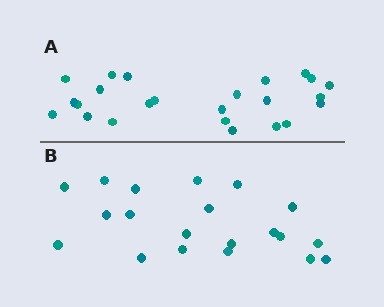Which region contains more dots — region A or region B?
Region A (the top region) has more dots.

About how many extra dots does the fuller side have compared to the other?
Region A has about 4 more dots than region B.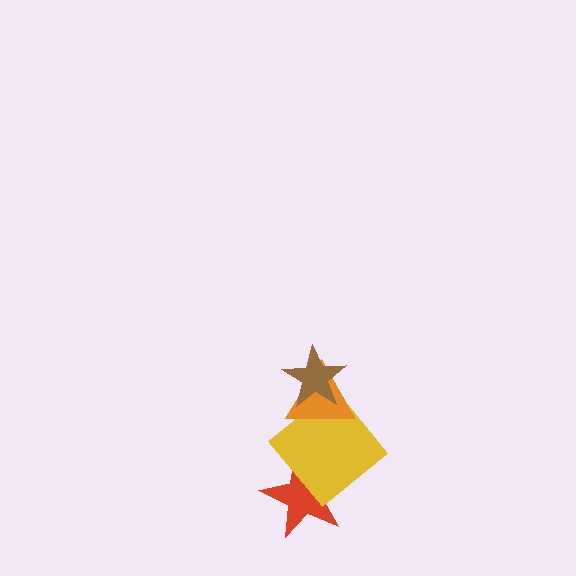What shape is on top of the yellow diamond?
The orange triangle is on top of the yellow diamond.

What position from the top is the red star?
The red star is 4th from the top.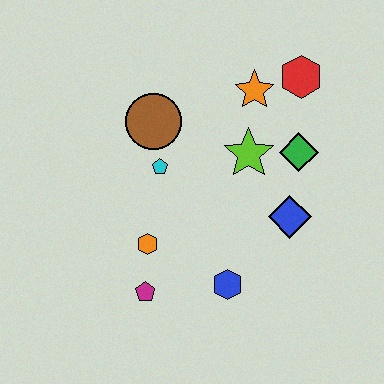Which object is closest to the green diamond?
The lime star is closest to the green diamond.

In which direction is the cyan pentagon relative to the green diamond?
The cyan pentagon is to the left of the green diamond.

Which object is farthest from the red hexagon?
The magenta pentagon is farthest from the red hexagon.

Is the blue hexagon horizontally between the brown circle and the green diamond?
Yes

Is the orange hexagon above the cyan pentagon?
No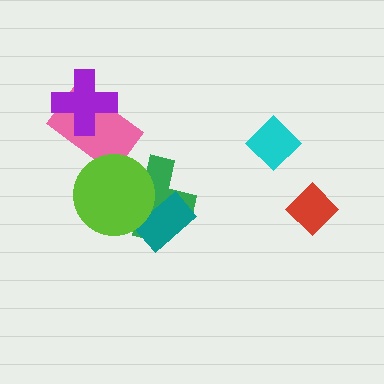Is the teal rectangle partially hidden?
Yes, it is partially covered by another shape.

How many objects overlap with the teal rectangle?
2 objects overlap with the teal rectangle.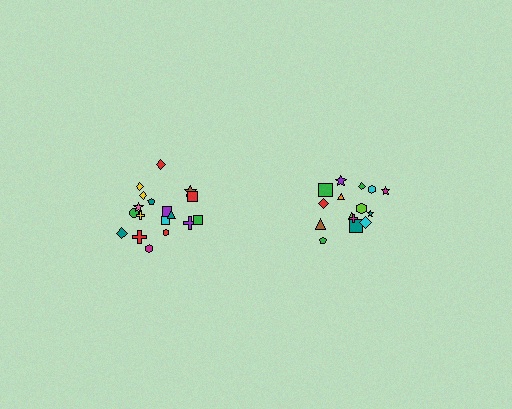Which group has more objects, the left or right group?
The left group.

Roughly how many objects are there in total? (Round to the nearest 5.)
Roughly 35 objects in total.